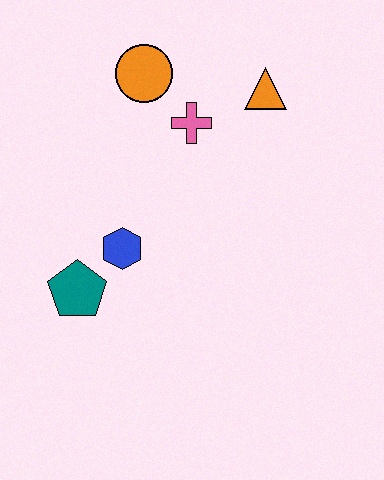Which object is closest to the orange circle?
The pink cross is closest to the orange circle.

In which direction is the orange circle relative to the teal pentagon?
The orange circle is above the teal pentagon.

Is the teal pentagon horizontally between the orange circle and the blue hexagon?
No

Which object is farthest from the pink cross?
The teal pentagon is farthest from the pink cross.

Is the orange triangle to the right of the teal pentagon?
Yes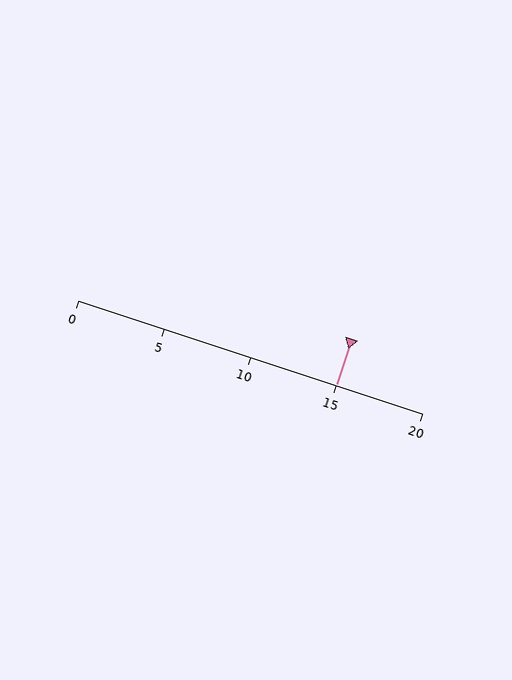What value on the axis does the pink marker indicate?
The marker indicates approximately 15.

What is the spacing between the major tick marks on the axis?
The major ticks are spaced 5 apart.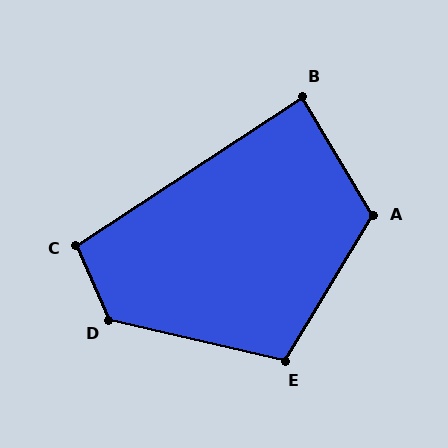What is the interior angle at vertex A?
Approximately 118 degrees (obtuse).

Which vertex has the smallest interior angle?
B, at approximately 87 degrees.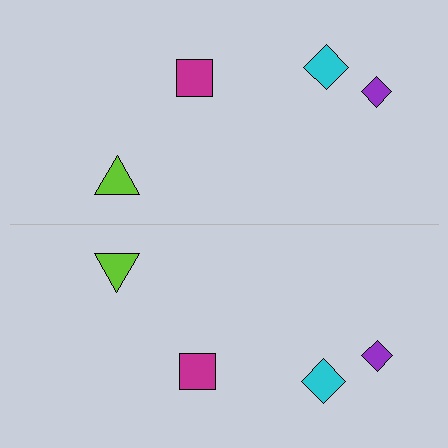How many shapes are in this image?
There are 8 shapes in this image.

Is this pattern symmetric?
Yes, this pattern has bilateral (reflection) symmetry.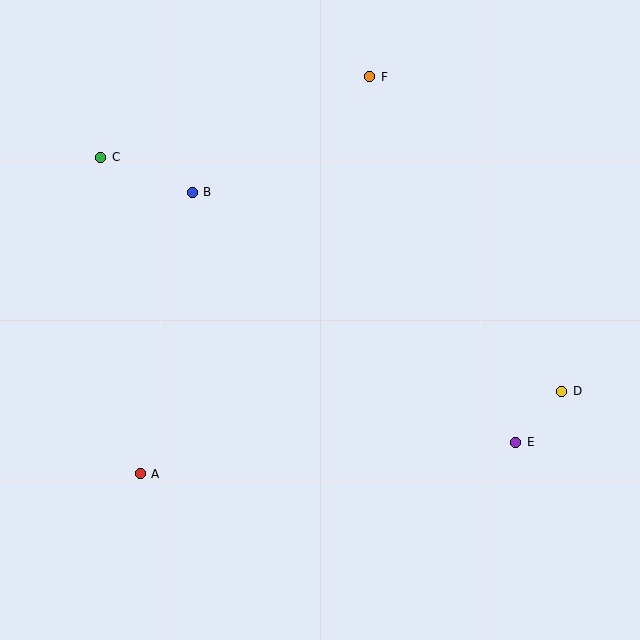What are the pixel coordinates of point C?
Point C is at (101, 157).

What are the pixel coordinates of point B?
Point B is at (192, 192).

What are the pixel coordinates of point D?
Point D is at (562, 391).